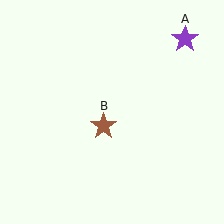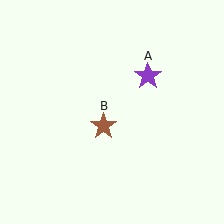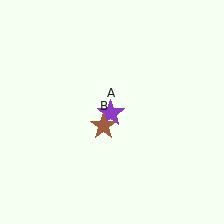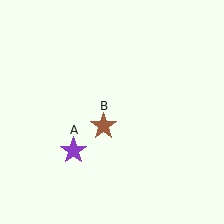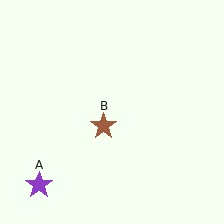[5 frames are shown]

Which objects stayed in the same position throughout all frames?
Brown star (object B) remained stationary.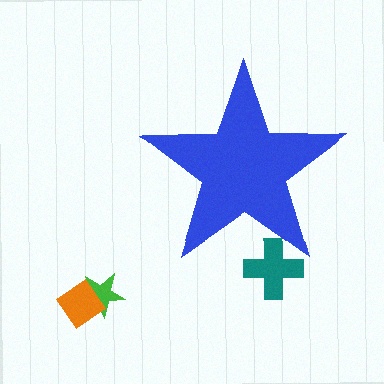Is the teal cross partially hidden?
Yes, the teal cross is partially hidden behind the blue star.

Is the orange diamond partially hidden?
No, the orange diamond is fully visible.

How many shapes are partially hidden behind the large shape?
1 shape is partially hidden.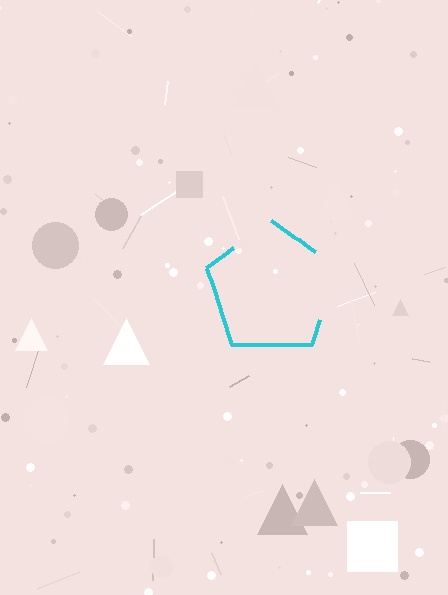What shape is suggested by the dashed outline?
The dashed outline suggests a pentagon.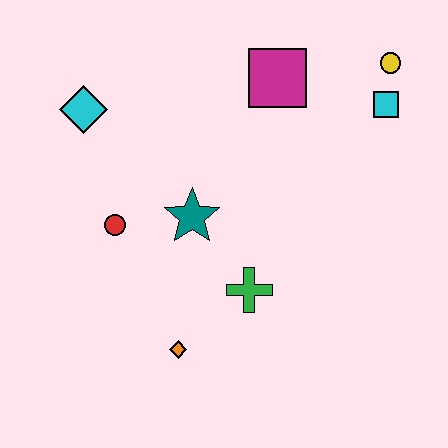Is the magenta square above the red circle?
Yes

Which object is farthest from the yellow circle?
The orange diamond is farthest from the yellow circle.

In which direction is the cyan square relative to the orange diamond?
The cyan square is above the orange diamond.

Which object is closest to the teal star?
The red circle is closest to the teal star.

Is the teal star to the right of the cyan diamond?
Yes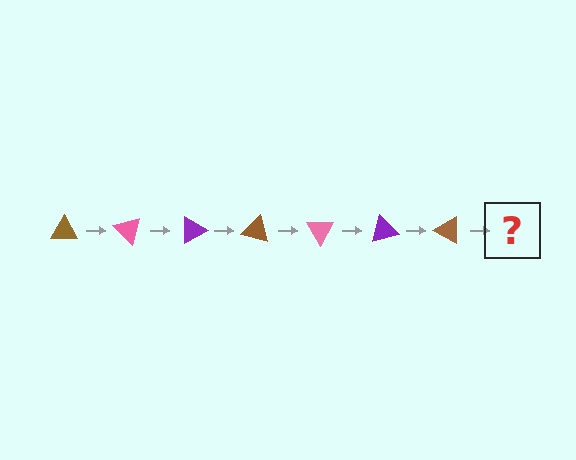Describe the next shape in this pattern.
It should be a pink triangle, rotated 315 degrees from the start.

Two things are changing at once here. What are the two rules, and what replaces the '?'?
The two rules are that it rotates 45 degrees each step and the color cycles through brown, pink, and purple. The '?' should be a pink triangle, rotated 315 degrees from the start.